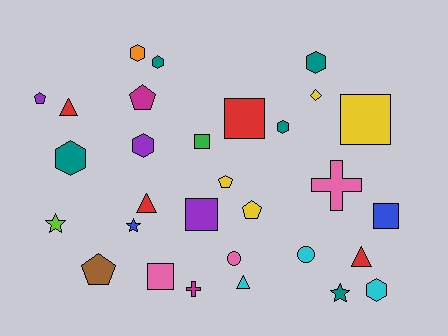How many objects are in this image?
There are 30 objects.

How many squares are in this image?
There are 6 squares.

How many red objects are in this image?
There are 4 red objects.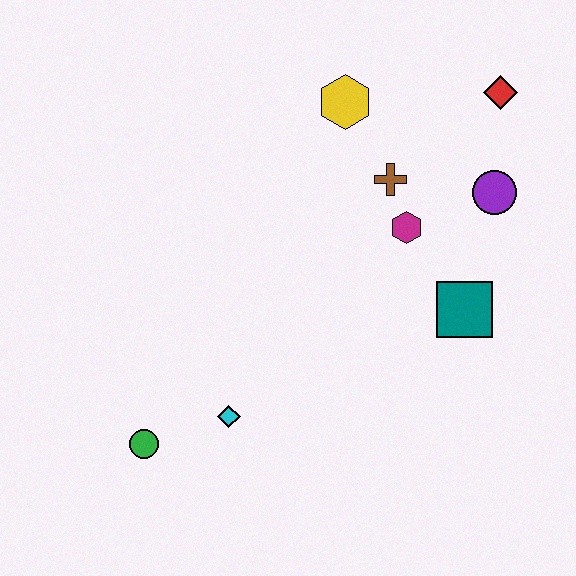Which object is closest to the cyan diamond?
The green circle is closest to the cyan diamond.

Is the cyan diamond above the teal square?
No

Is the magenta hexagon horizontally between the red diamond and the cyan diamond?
Yes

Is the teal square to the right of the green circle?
Yes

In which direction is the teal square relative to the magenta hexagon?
The teal square is below the magenta hexagon.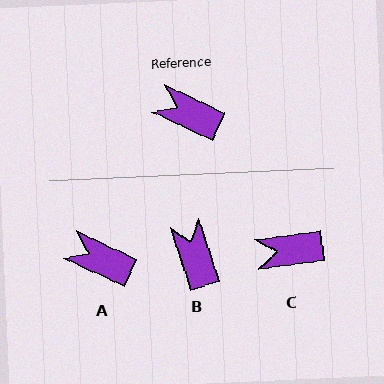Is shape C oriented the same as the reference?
No, it is off by about 32 degrees.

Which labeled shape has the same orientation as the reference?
A.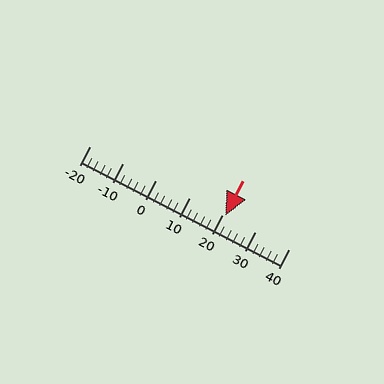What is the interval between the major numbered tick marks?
The major tick marks are spaced 10 units apart.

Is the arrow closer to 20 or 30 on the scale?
The arrow is closer to 20.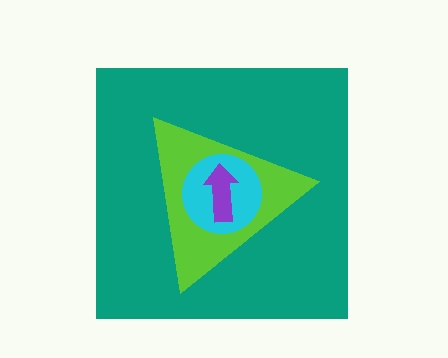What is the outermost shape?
The teal square.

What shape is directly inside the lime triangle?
The cyan circle.